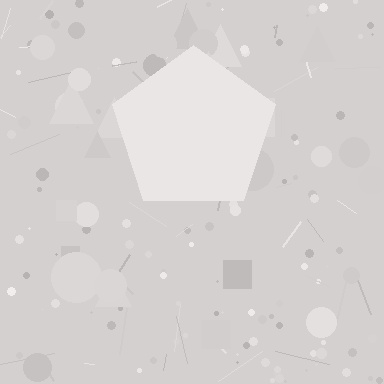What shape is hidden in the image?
A pentagon is hidden in the image.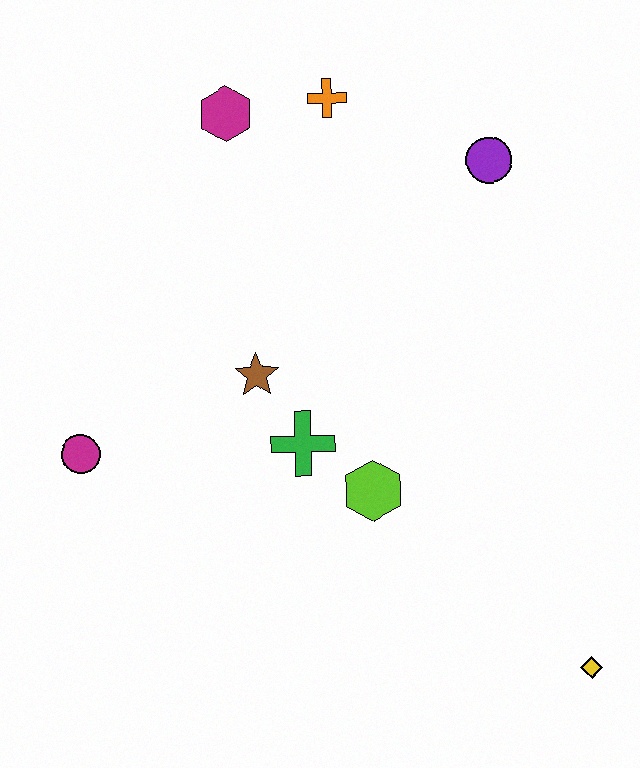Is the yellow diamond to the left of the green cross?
No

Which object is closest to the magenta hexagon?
The orange cross is closest to the magenta hexagon.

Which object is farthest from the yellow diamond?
The magenta hexagon is farthest from the yellow diamond.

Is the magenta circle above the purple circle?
No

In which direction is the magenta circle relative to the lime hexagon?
The magenta circle is to the left of the lime hexagon.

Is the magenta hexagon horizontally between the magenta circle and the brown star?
Yes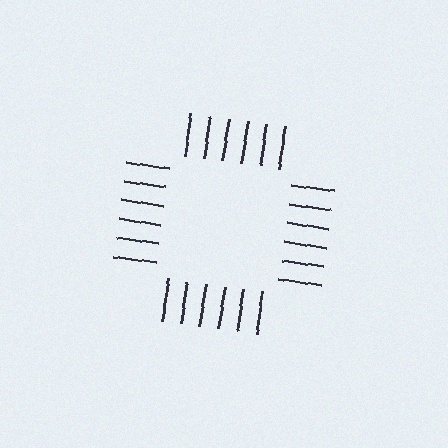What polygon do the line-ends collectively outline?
An illusory square — the line segments terminate on its edges but no continuous stroke is drawn.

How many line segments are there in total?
24 — 6 along each of the 4 edges.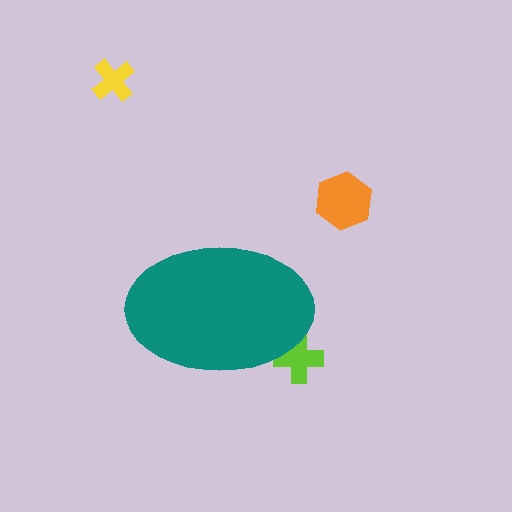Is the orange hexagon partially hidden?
No, the orange hexagon is fully visible.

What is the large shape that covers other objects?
A teal ellipse.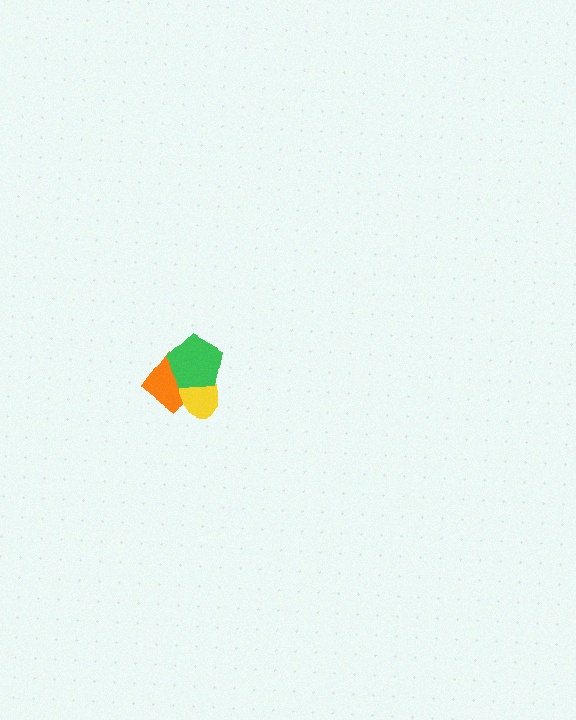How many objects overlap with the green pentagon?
2 objects overlap with the green pentagon.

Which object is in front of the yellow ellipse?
The green pentagon is in front of the yellow ellipse.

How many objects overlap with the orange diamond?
2 objects overlap with the orange diamond.